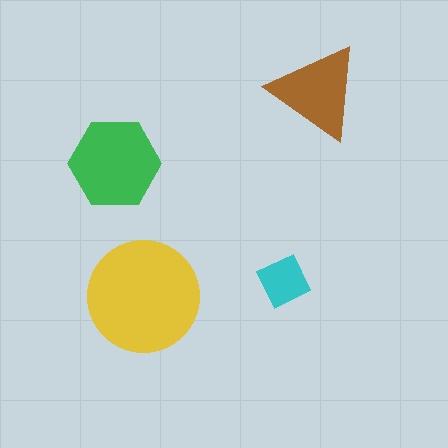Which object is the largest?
The yellow circle.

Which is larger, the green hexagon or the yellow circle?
The yellow circle.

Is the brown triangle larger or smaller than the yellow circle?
Smaller.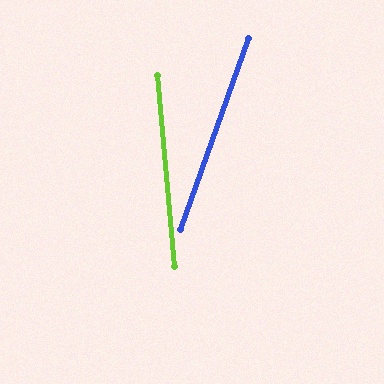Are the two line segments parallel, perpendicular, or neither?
Neither parallel nor perpendicular — they differ by about 25°.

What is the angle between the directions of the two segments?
Approximately 25 degrees.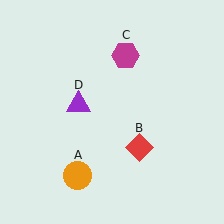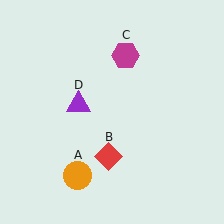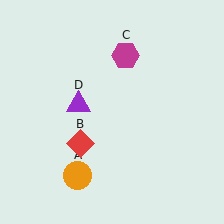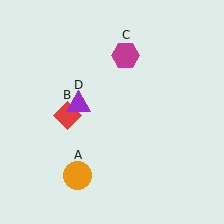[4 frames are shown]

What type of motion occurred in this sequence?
The red diamond (object B) rotated clockwise around the center of the scene.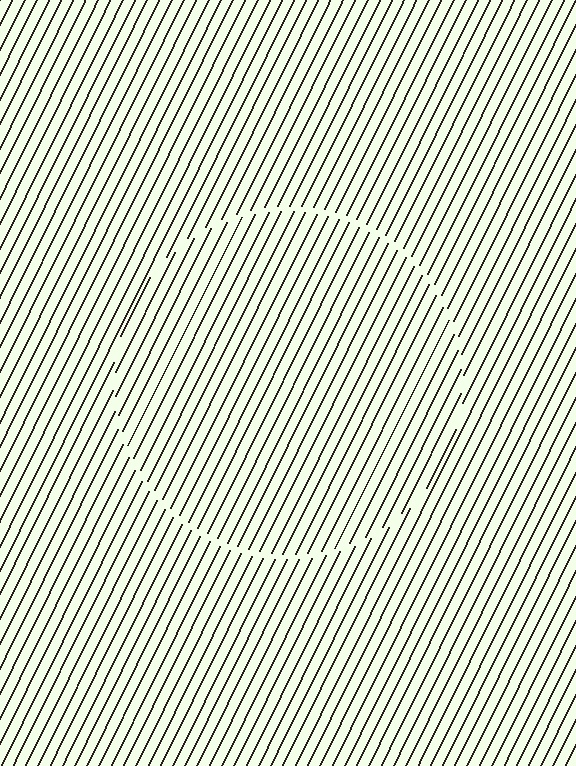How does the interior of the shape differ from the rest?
The interior of the shape contains the same grating, shifted by half a period — the contour is defined by the phase discontinuity where line-ends from the inner and outer gratings abut.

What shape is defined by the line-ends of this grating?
An illusory circle. The interior of the shape contains the same grating, shifted by half a period — the contour is defined by the phase discontinuity where line-ends from the inner and outer gratings abut.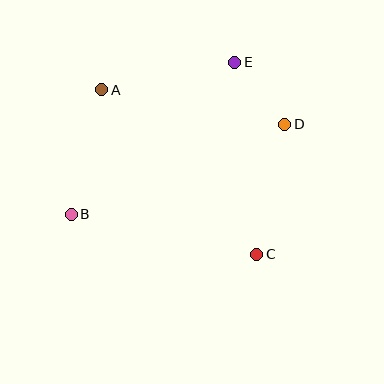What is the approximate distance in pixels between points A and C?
The distance between A and C is approximately 226 pixels.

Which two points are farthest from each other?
Points B and D are farthest from each other.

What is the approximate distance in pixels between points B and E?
The distance between B and E is approximately 223 pixels.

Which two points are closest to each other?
Points D and E are closest to each other.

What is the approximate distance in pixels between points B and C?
The distance between B and C is approximately 189 pixels.